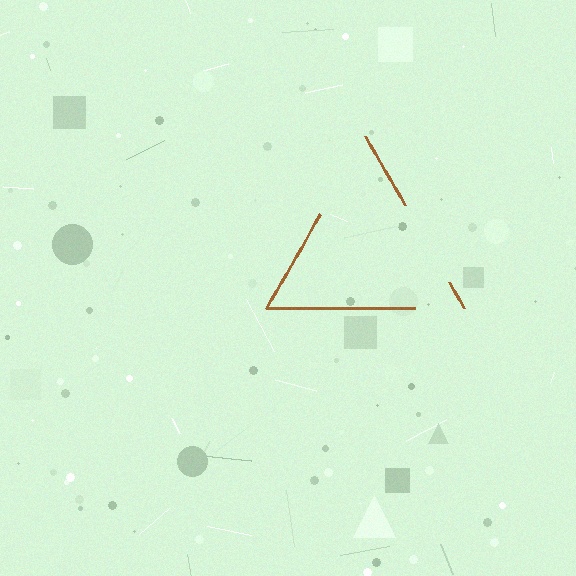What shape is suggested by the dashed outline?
The dashed outline suggests a triangle.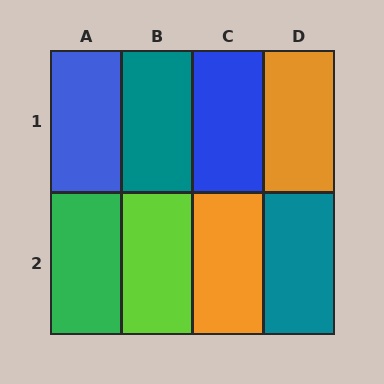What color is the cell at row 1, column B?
Teal.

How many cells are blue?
2 cells are blue.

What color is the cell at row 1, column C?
Blue.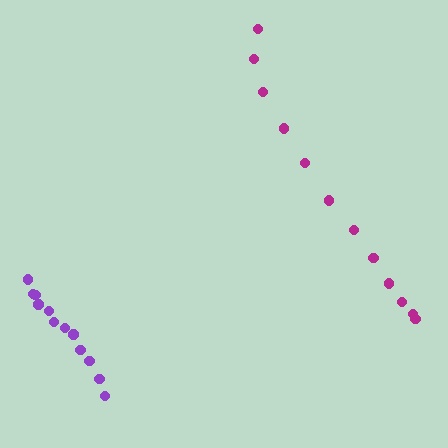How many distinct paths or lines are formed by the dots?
There are 2 distinct paths.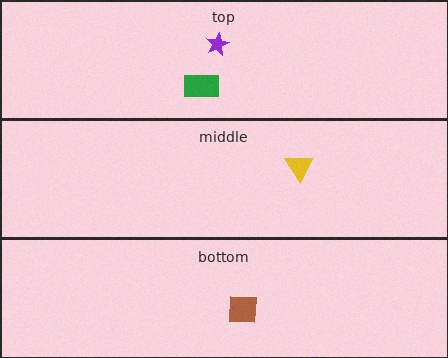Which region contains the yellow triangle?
The middle region.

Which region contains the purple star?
The top region.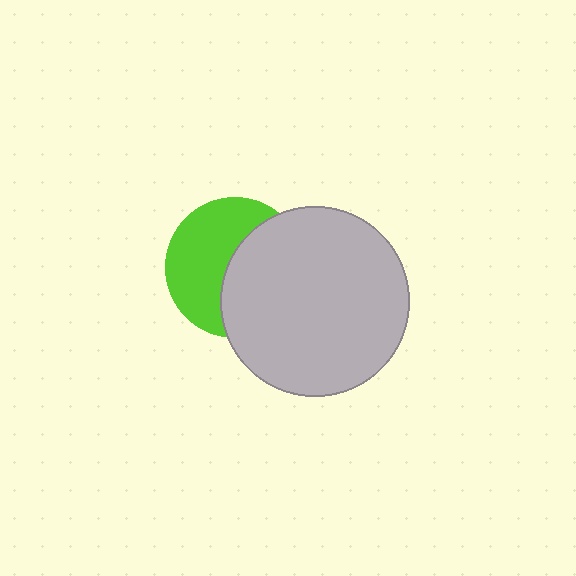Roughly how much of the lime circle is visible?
About half of it is visible (roughly 51%).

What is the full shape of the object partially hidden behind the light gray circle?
The partially hidden object is a lime circle.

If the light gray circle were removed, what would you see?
You would see the complete lime circle.